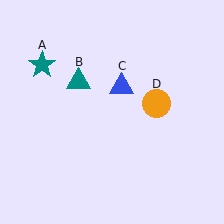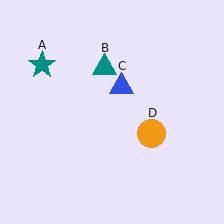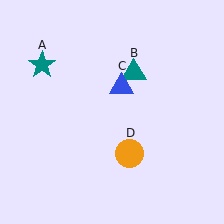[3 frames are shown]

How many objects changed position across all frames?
2 objects changed position: teal triangle (object B), orange circle (object D).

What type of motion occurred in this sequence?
The teal triangle (object B), orange circle (object D) rotated clockwise around the center of the scene.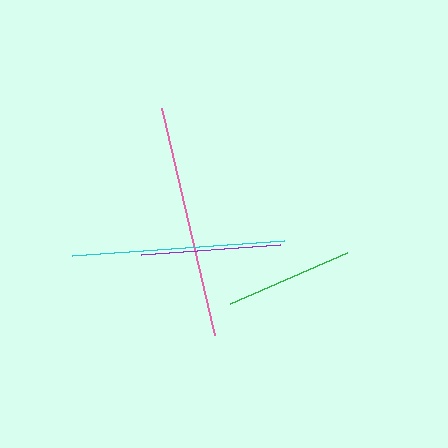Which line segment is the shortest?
The green line is the shortest at approximately 128 pixels.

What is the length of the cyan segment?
The cyan segment is approximately 213 pixels long.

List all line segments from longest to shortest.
From longest to shortest: pink, cyan, purple, green.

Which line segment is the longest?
The pink line is the longest at approximately 233 pixels.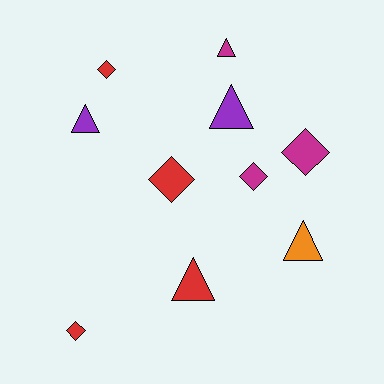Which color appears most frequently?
Red, with 4 objects.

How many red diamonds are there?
There are 3 red diamonds.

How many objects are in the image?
There are 10 objects.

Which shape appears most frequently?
Triangle, with 5 objects.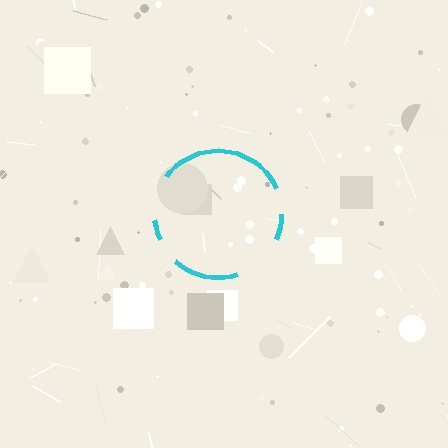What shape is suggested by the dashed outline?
The dashed outline suggests a circle.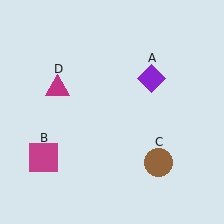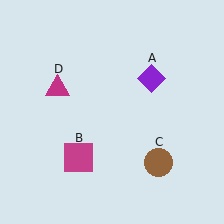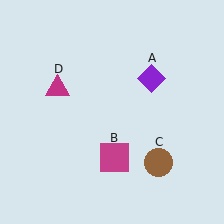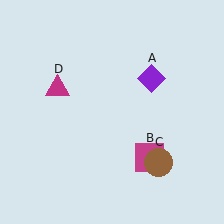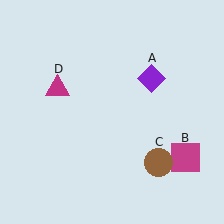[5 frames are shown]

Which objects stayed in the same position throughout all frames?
Purple diamond (object A) and brown circle (object C) and magenta triangle (object D) remained stationary.